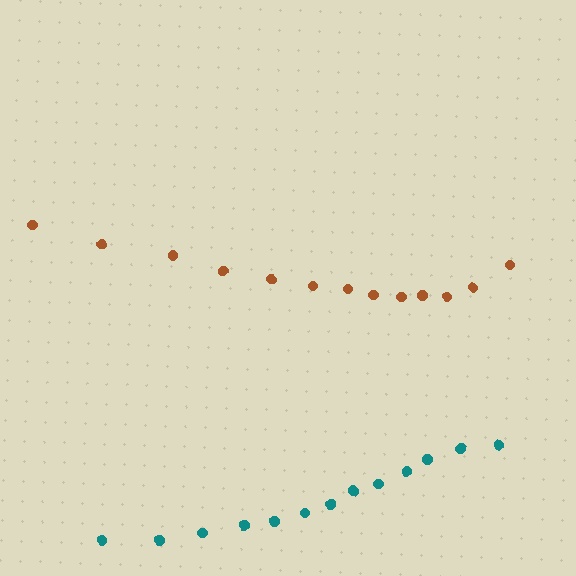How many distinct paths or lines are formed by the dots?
There are 2 distinct paths.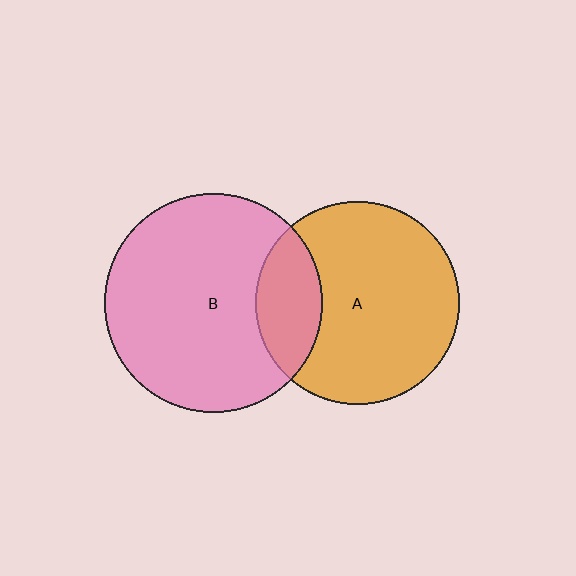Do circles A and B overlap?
Yes.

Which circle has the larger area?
Circle B (pink).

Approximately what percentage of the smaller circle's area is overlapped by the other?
Approximately 20%.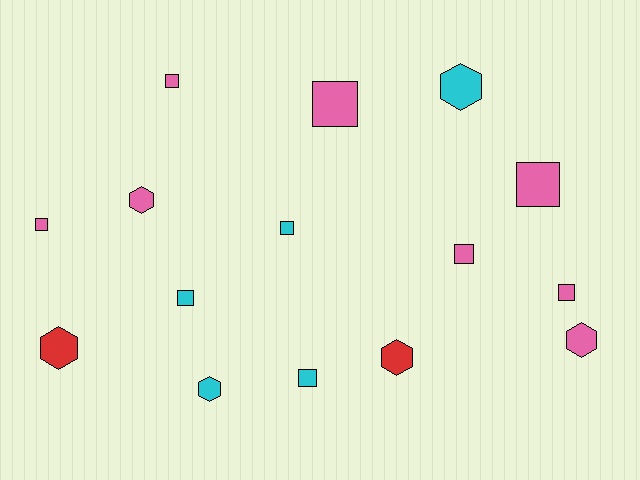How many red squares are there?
There are no red squares.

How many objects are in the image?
There are 15 objects.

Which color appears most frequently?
Pink, with 8 objects.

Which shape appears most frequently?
Square, with 9 objects.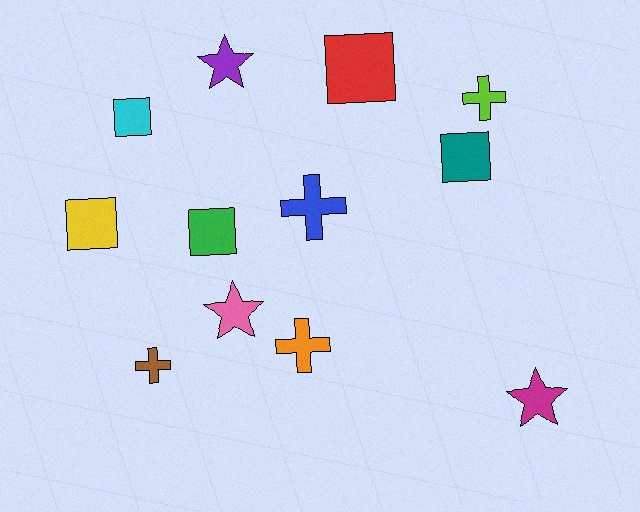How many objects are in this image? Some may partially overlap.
There are 12 objects.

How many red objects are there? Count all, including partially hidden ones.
There is 1 red object.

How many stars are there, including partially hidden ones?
There are 3 stars.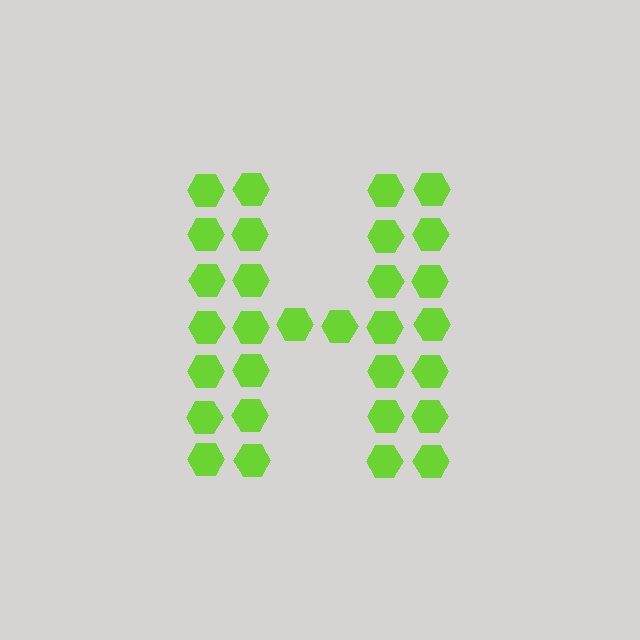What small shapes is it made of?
It is made of small hexagons.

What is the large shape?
The large shape is the letter H.